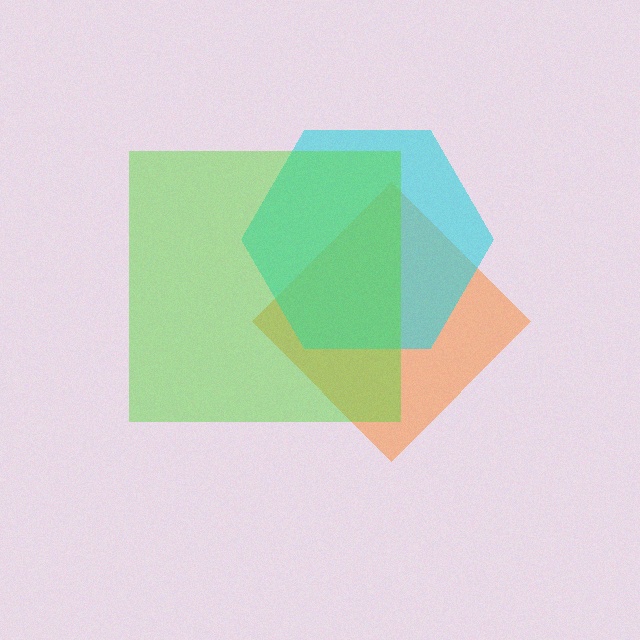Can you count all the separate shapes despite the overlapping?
Yes, there are 3 separate shapes.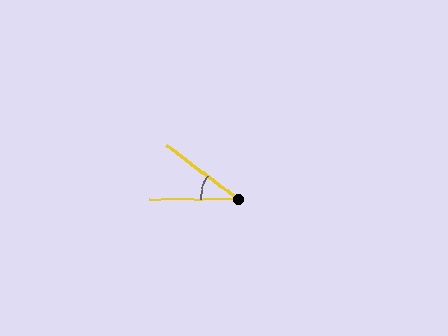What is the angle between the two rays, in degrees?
Approximately 37 degrees.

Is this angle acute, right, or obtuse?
It is acute.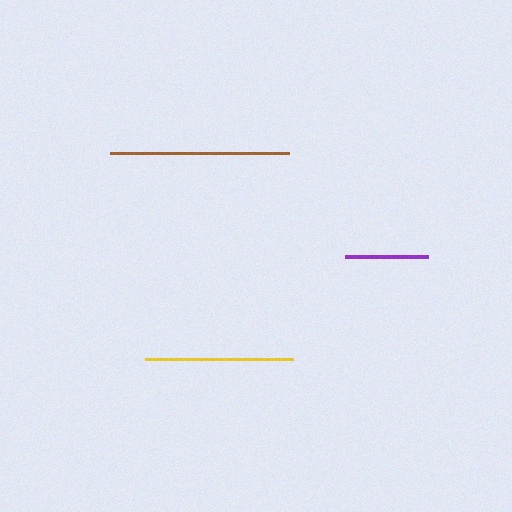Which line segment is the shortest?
The purple line is the shortest at approximately 83 pixels.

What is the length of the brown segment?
The brown segment is approximately 180 pixels long.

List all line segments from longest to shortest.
From longest to shortest: brown, yellow, purple.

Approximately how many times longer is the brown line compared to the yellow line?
The brown line is approximately 1.2 times the length of the yellow line.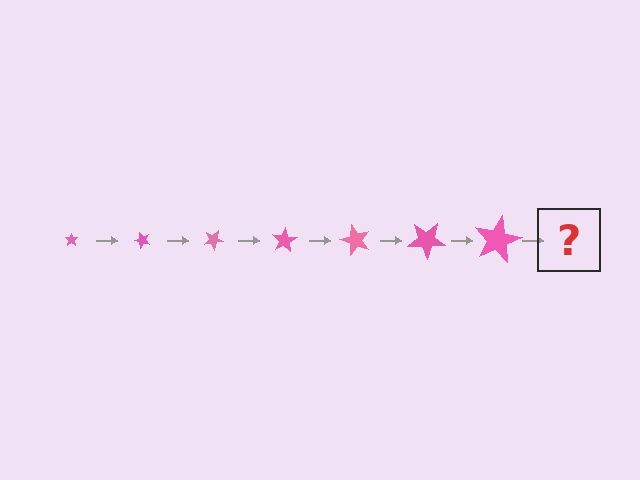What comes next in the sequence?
The next element should be a star, larger than the previous one and rotated 350 degrees from the start.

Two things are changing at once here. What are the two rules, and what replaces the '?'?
The two rules are that the star grows larger each step and it rotates 50 degrees each step. The '?' should be a star, larger than the previous one and rotated 350 degrees from the start.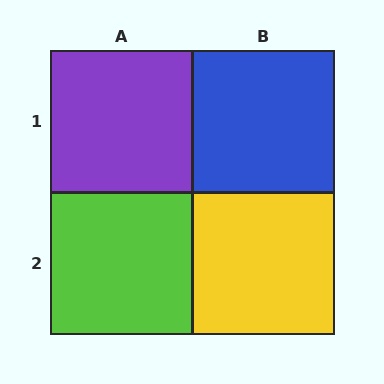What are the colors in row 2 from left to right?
Lime, yellow.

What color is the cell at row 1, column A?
Purple.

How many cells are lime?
1 cell is lime.